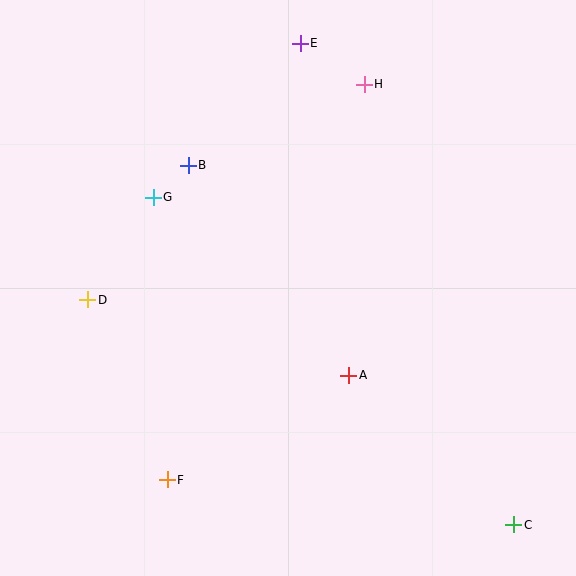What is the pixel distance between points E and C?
The distance between E and C is 527 pixels.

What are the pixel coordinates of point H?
Point H is at (364, 84).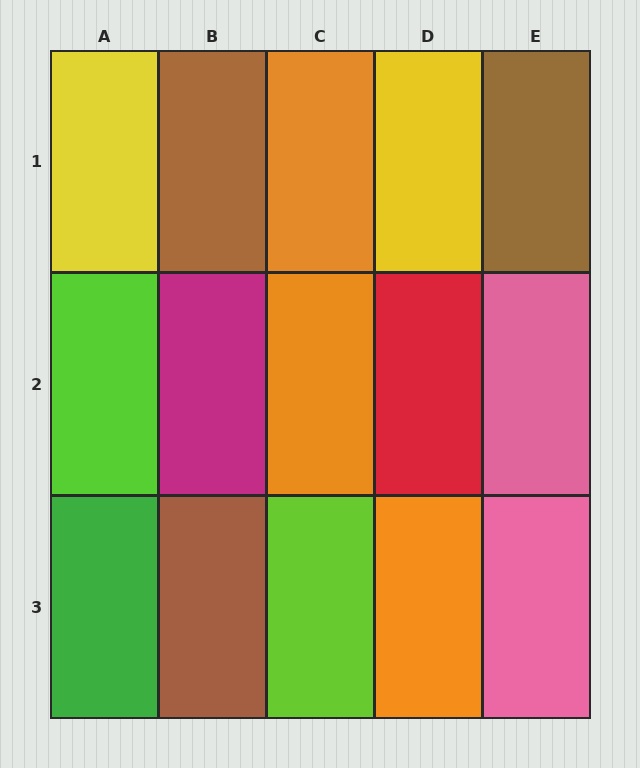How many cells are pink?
2 cells are pink.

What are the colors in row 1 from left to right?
Yellow, brown, orange, yellow, brown.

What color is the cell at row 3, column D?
Orange.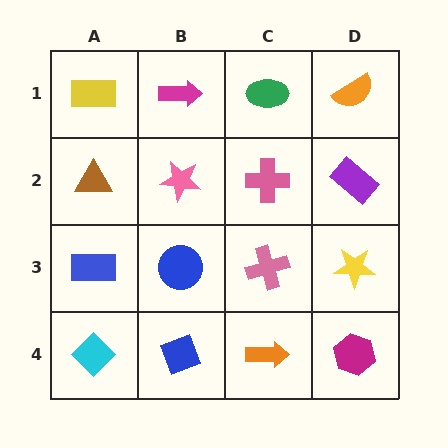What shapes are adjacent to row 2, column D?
An orange semicircle (row 1, column D), a yellow star (row 3, column D), a pink cross (row 2, column C).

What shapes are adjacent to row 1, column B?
A pink star (row 2, column B), a yellow rectangle (row 1, column A), a green ellipse (row 1, column C).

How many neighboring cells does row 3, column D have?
3.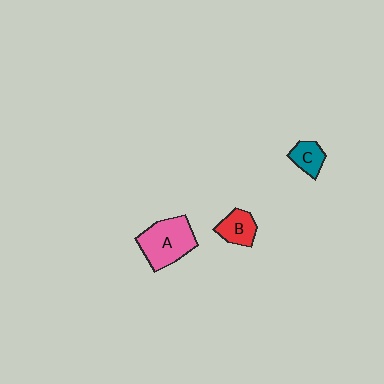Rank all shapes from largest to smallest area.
From largest to smallest: A (pink), B (red), C (teal).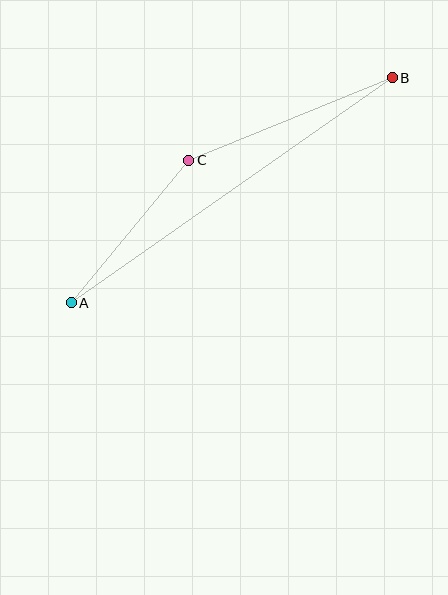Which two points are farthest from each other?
Points A and B are farthest from each other.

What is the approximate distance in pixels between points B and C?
The distance between B and C is approximately 220 pixels.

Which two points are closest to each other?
Points A and C are closest to each other.